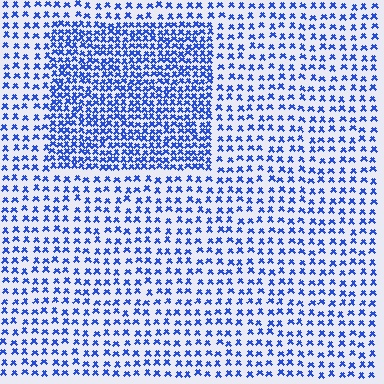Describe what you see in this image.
The image contains small blue elements arranged at two different densities. A rectangle-shaped region is visible where the elements are more densely packed than the surrounding area.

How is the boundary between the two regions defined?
The boundary is defined by a change in element density (approximately 2.1x ratio). All elements are the same color, size, and shape.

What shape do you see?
I see a rectangle.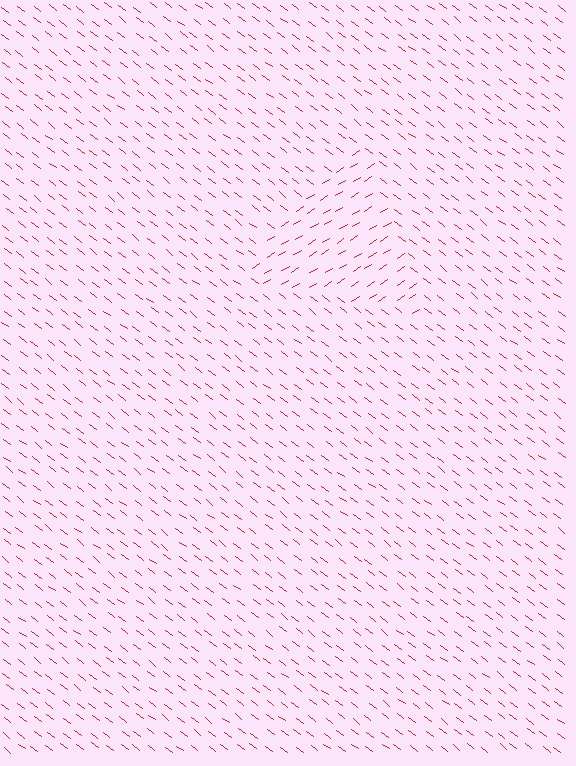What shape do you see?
I see a triangle.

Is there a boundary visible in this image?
Yes, there is a texture boundary formed by a change in line orientation.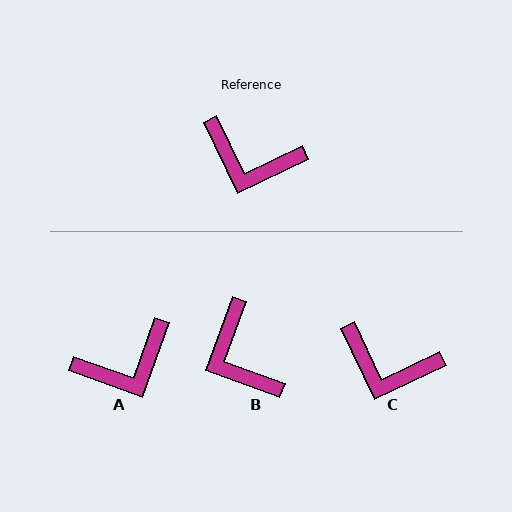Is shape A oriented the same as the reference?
No, it is off by about 45 degrees.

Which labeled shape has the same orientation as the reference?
C.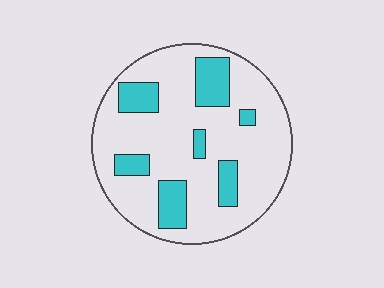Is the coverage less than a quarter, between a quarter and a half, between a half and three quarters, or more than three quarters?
Less than a quarter.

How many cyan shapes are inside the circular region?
7.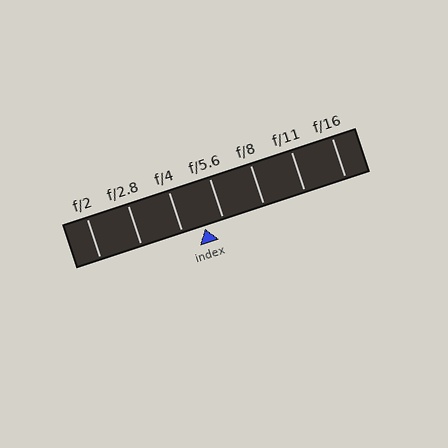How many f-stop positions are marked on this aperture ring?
There are 7 f-stop positions marked.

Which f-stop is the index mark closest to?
The index mark is closest to f/5.6.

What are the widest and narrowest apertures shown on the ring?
The widest aperture shown is f/2 and the narrowest is f/16.